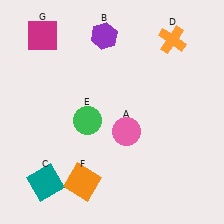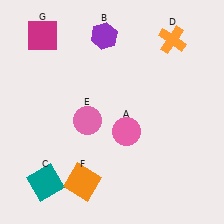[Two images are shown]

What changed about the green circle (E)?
In Image 1, E is green. In Image 2, it changed to pink.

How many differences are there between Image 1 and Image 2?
There is 1 difference between the two images.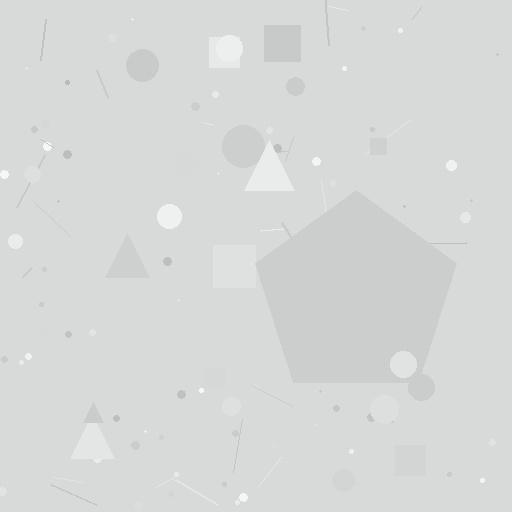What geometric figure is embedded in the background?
A pentagon is embedded in the background.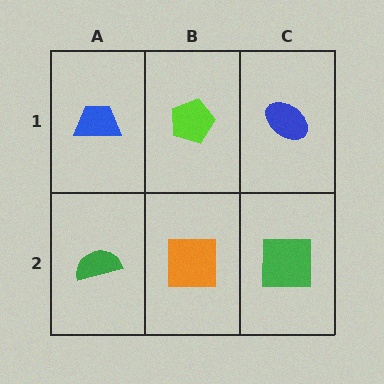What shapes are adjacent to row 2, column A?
A blue trapezoid (row 1, column A), an orange square (row 2, column B).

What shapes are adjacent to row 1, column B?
An orange square (row 2, column B), a blue trapezoid (row 1, column A), a blue ellipse (row 1, column C).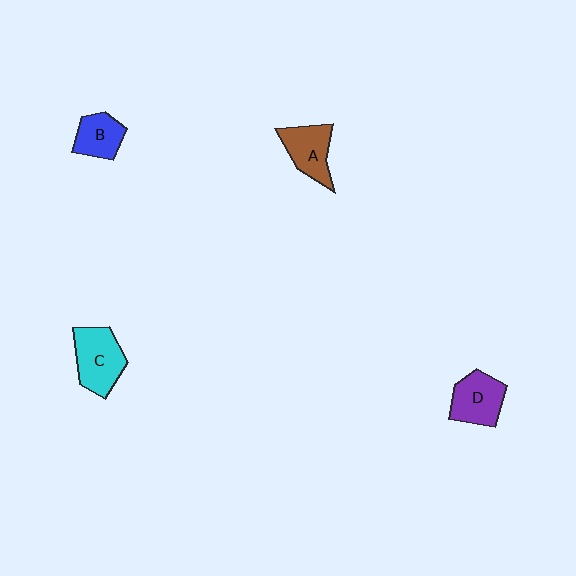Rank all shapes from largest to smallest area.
From largest to smallest: C (cyan), D (purple), A (brown), B (blue).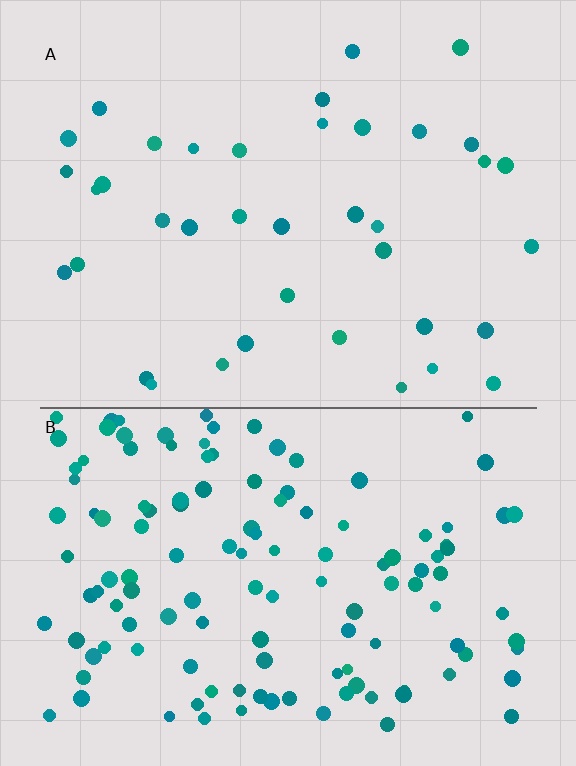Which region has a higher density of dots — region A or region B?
B (the bottom).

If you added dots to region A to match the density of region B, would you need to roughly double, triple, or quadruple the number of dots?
Approximately triple.